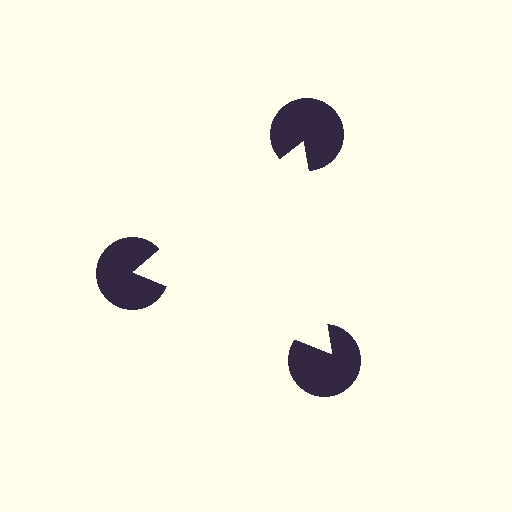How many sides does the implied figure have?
3 sides.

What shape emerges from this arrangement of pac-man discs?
An illusory triangle — its edges are inferred from the aligned wedge cuts in the pac-man discs, not physically drawn.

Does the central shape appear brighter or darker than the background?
It typically appears slightly brighter than the background, even though no actual brightness change is drawn.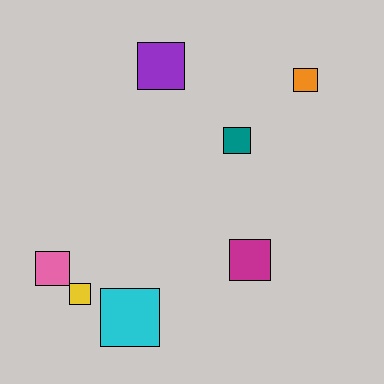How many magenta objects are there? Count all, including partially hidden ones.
There is 1 magenta object.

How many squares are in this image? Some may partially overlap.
There are 7 squares.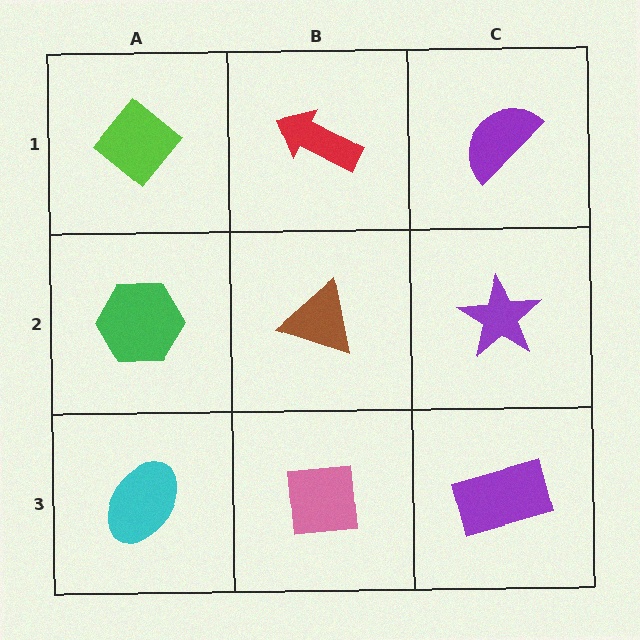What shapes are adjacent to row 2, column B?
A red arrow (row 1, column B), a pink square (row 3, column B), a green hexagon (row 2, column A), a purple star (row 2, column C).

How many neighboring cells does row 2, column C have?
3.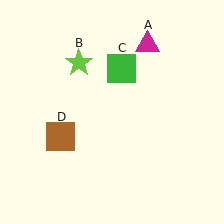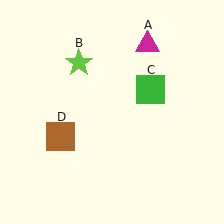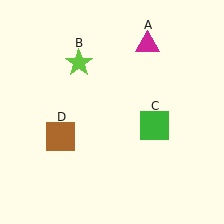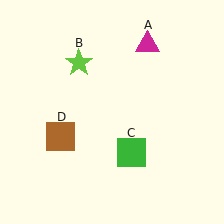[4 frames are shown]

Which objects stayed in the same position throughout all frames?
Magenta triangle (object A) and lime star (object B) and brown square (object D) remained stationary.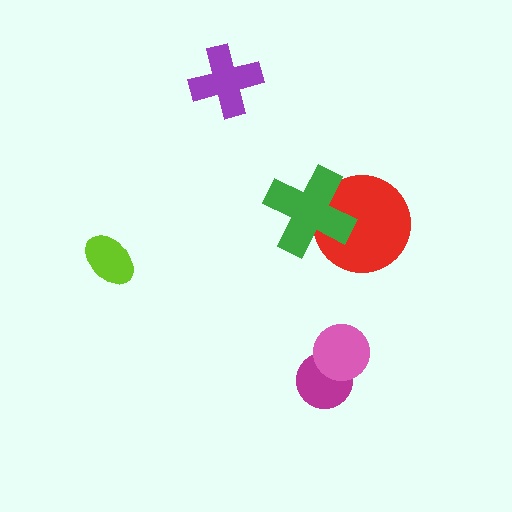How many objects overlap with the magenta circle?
1 object overlaps with the magenta circle.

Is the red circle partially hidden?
Yes, it is partially covered by another shape.